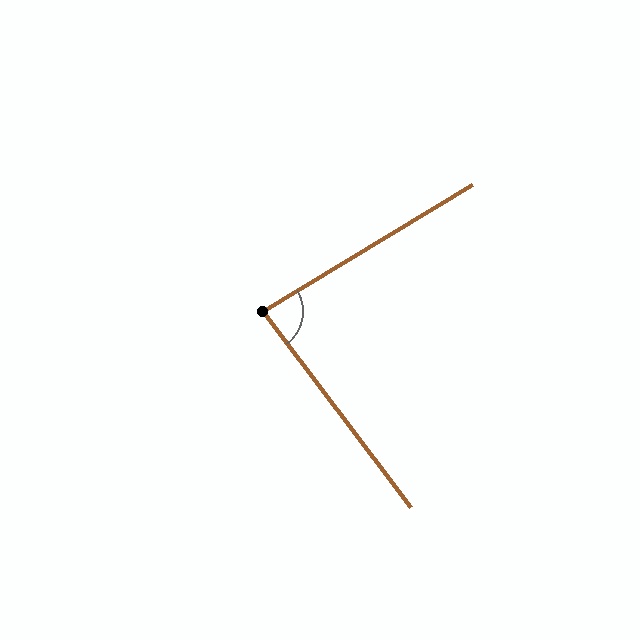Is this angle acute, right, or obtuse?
It is acute.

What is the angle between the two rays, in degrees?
Approximately 84 degrees.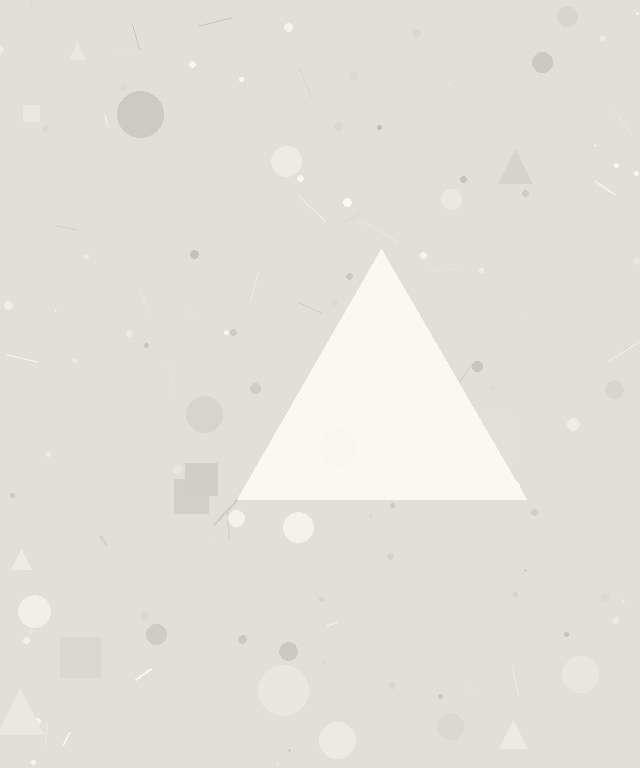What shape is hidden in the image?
A triangle is hidden in the image.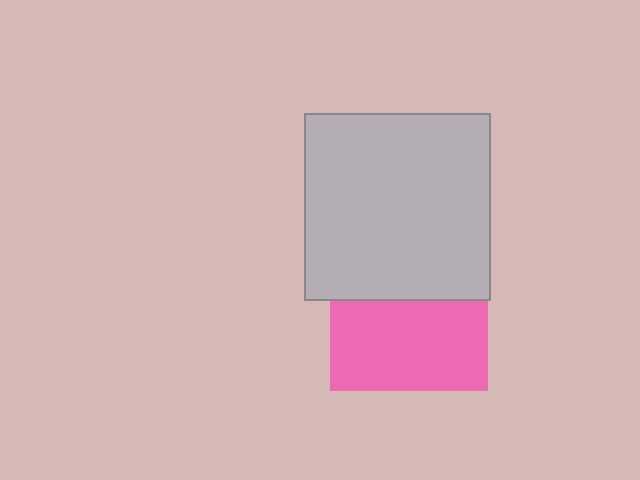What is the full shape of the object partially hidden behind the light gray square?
The partially hidden object is a pink square.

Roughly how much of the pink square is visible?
About half of it is visible (roughly 56%).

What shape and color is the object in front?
The object in front is a light gray square.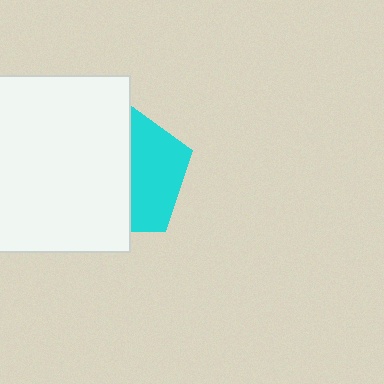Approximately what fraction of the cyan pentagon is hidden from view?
Roughly 58% of the cyan pentagon is hidden behind the white square.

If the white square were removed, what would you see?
You would see the complete cyan pentagon.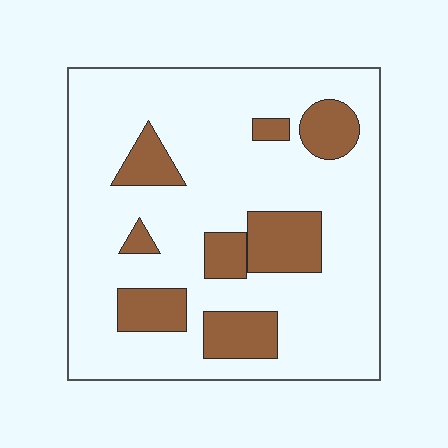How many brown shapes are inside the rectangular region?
8.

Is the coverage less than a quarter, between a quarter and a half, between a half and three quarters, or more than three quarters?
Less than a quarter.